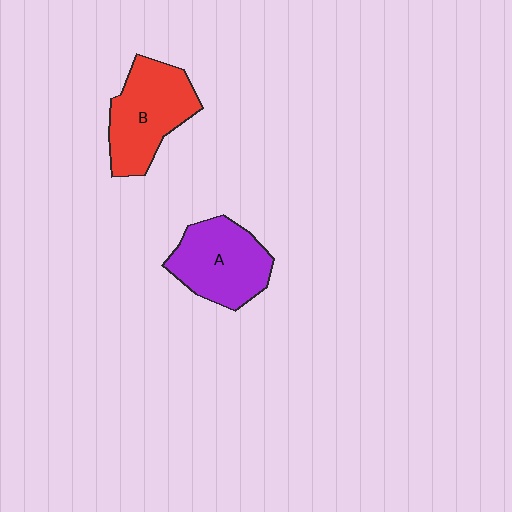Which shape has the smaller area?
Shape A (purple).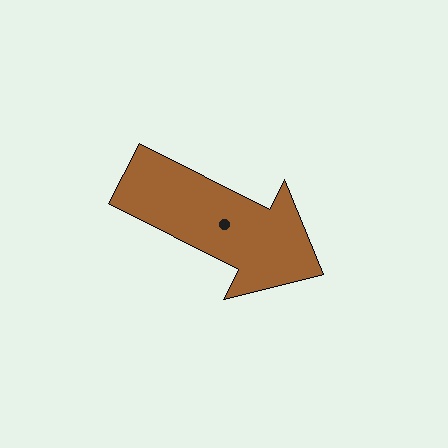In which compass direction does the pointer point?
Southeast.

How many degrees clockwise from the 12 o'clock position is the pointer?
Approximately 117 degrees.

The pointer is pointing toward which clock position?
Roughly 4 o'clock.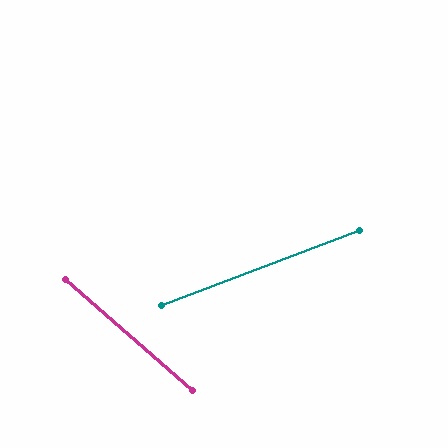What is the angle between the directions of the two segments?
Approximately 62 degrees.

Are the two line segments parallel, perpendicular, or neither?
Neither parallel nor perpendicular — they differ by about 62°.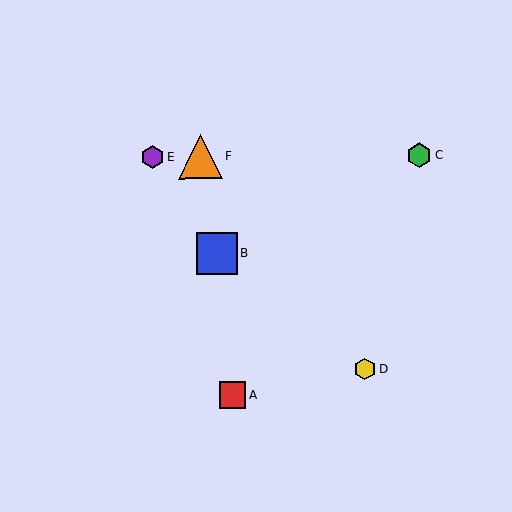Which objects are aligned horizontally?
Objects C, E, F are aligned horizontally.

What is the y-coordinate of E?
Object E is at y≈157.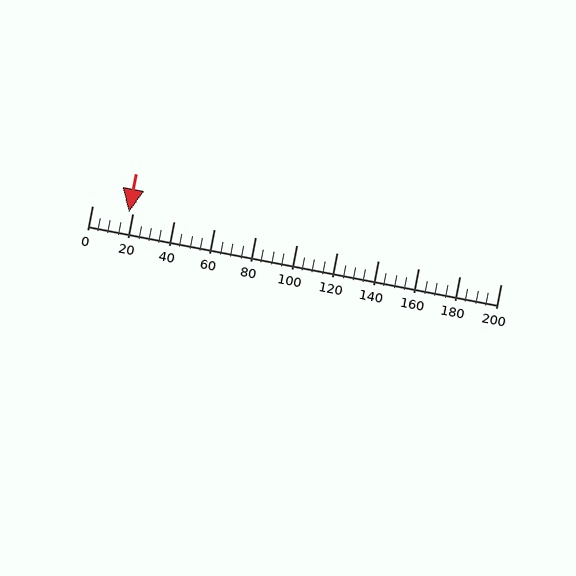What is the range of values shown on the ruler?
The ruler shows values from 0 to 200.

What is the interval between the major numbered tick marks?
The major tick marks are spaced 20 units apart.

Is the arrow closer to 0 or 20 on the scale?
The arrow is closer to 20.